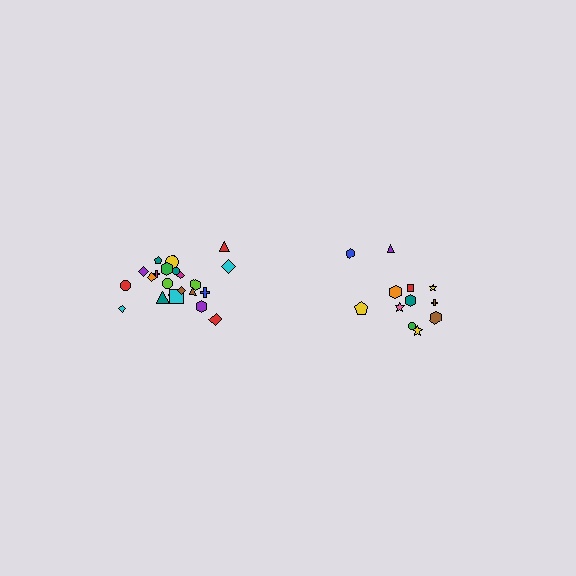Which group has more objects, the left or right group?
The left group.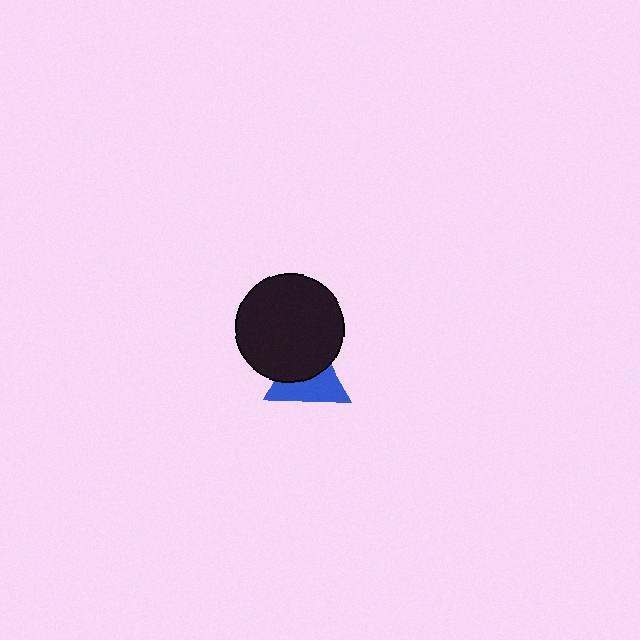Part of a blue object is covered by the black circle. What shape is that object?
It is a triangle.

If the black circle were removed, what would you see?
You would see the complete blue triangle.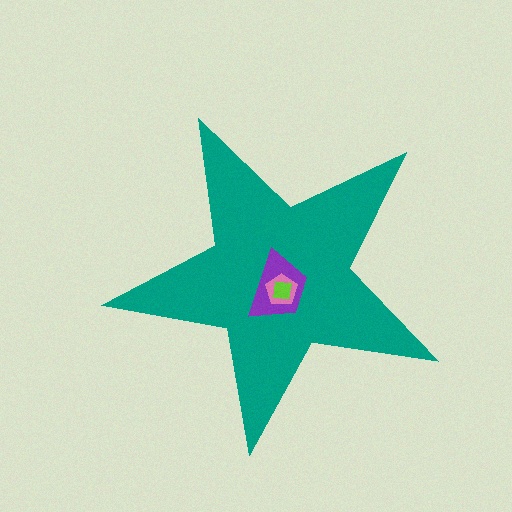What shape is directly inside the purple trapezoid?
The pink pentagon.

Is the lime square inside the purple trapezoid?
Yes.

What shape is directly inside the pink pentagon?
The lime square.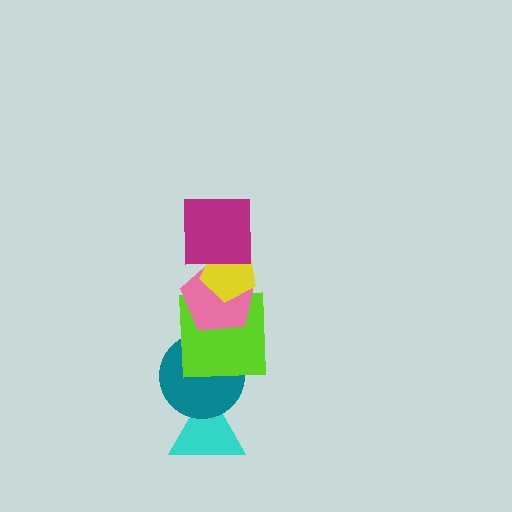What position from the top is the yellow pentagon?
The yellow pentagon is 2nd from the top.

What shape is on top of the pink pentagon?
The yellow pentagon is on top of the pink pentagon.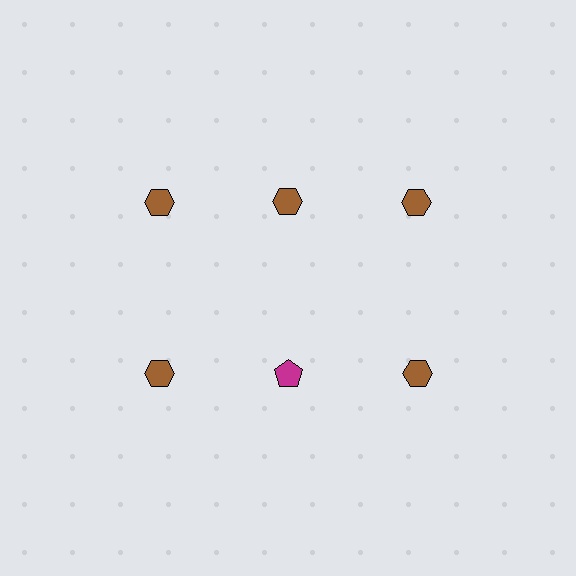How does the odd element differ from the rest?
It differs in both color (magenta instead of brown) and shape (pentagon instead of hexagon).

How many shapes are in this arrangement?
There are 6 shapes arranged in a grid pattern.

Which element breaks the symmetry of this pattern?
The magenta pentagon in the second row, second from left column breaks the symmetry. All other shapes are brown hexagons.